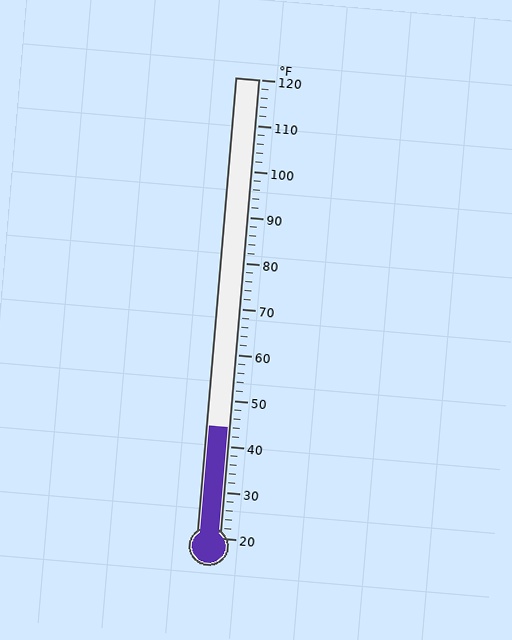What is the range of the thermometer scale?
The thermometer scale ranges from 20°F to 120°F.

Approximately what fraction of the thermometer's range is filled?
The thermometer is filled to approximately 25% of its range.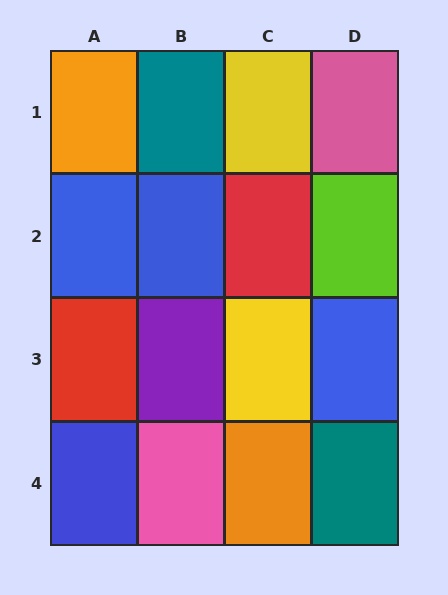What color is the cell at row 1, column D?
Pink.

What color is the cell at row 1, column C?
Yellow.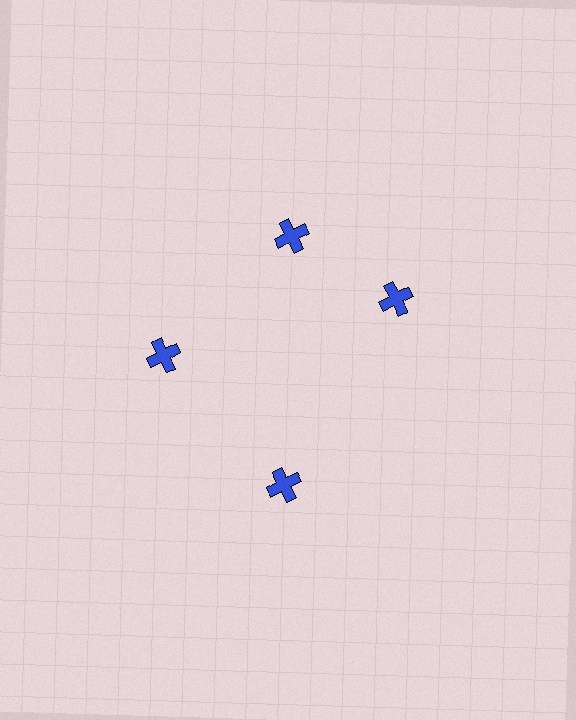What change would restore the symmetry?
The symmetry would be restored by rotating it back into even spacing with its neighbors so that all 4 crosses sit at equal angles and equal distance from the center.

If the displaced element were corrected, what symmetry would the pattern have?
It would have 4-fold rotational symmetry — the pattern would map onto itself every 90 degrees.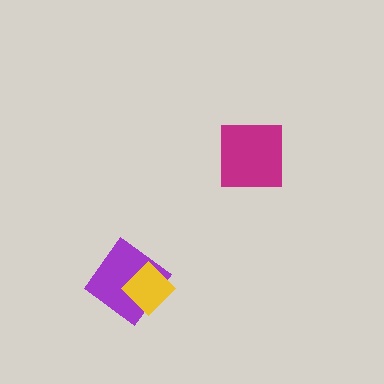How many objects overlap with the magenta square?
0 objects overlap with the magenta square.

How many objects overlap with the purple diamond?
1 object overlaps with the purple diamond.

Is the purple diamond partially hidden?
Yes, it is partially covered by another shape.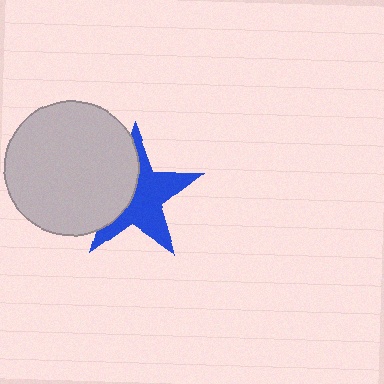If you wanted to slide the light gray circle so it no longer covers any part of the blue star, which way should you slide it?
Slide it left — that is the most direct way to separate the two shapes.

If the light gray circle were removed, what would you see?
You would see the complete blue star.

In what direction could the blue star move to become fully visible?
The blue star could move right. That would shift it out from behind the light gray circle entirely.